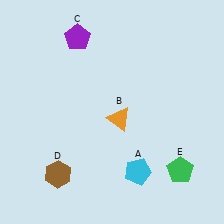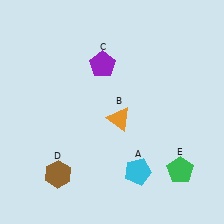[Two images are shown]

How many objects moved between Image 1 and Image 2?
1 object moved between the two images.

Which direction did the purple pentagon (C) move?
The purple pentagon (C) moved down.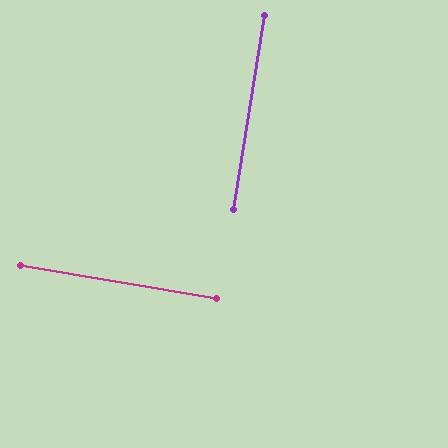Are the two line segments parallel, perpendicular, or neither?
Perpendicular — they meet at approximately 90°.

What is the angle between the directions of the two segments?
Approximately 90 degrees.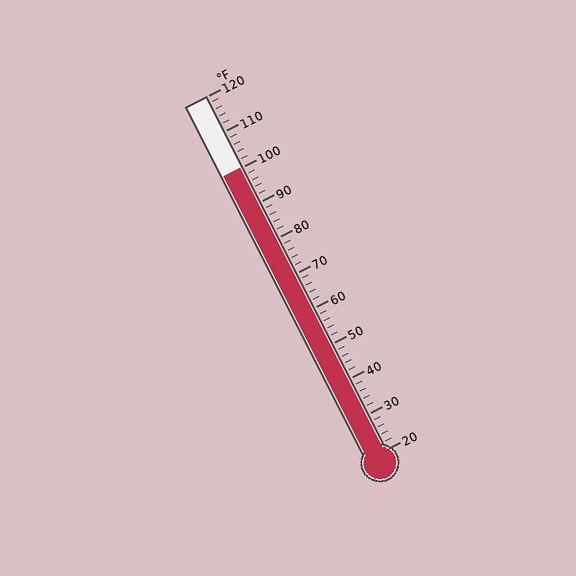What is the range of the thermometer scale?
The thermometer scale ranges from 20°F to 120°F.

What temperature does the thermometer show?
The thermometer shows approximately 100°F.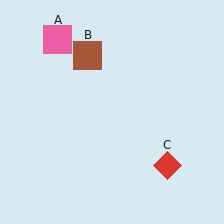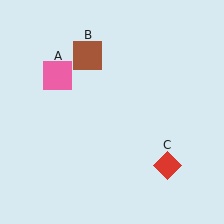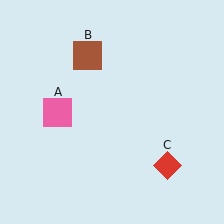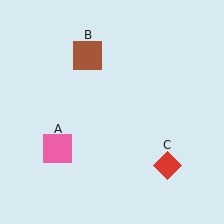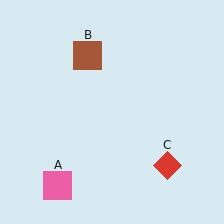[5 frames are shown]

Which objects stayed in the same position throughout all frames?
Brown square (object B) and red diamond (object C) remained stationary.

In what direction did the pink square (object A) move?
The pink square (object A) moved down.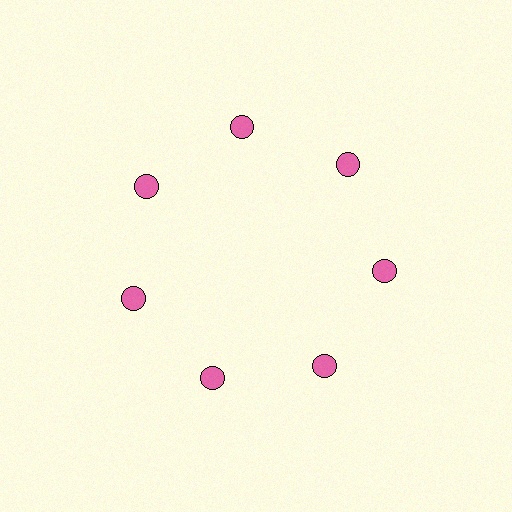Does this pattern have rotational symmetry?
Yes, this pattern has 7-fold rotational symmetry. It looks the same after rotating 51 degrees around the center.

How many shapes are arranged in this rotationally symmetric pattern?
There are 7 shapes, arranged in 7 groups of 1.